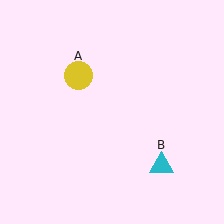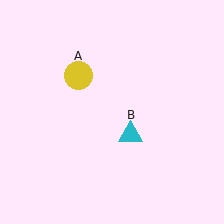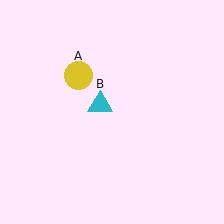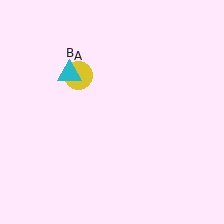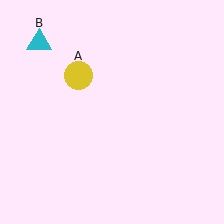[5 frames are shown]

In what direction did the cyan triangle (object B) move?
The cyan triangle (object B) moved up and to the left.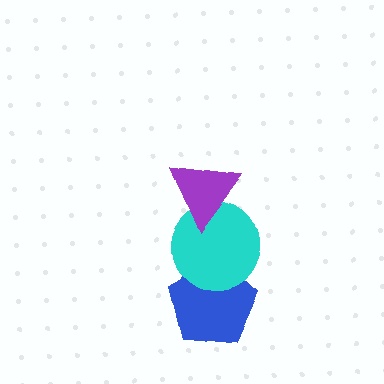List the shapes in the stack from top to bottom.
From top to bottom: the purple triangle, the cyan circle, the blue pentagon.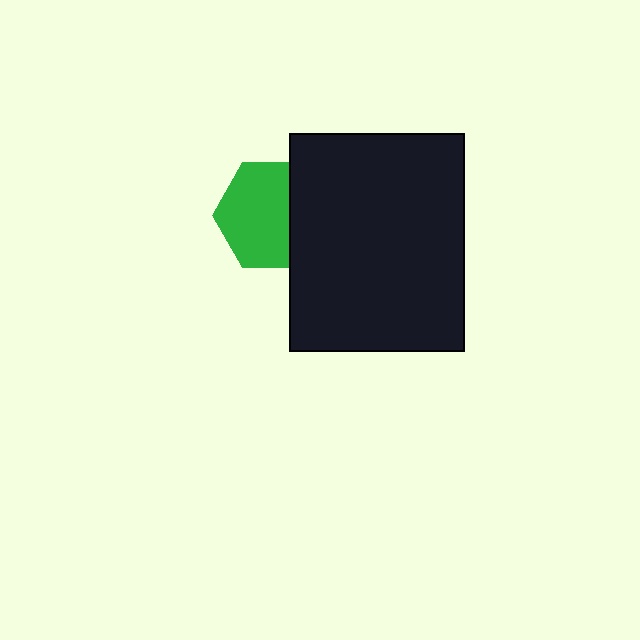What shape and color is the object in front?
The object in front is a black rectangle.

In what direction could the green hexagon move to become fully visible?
The green hexagon could move left. That would shift it out from behind the black rectangle entirely.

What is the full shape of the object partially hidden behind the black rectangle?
The partially hidden object is a green hexagon.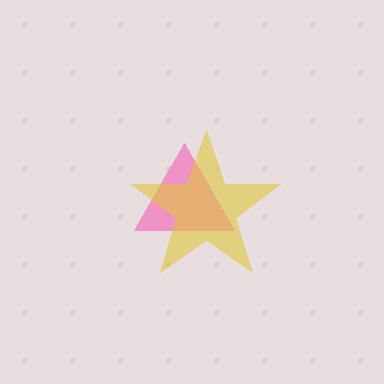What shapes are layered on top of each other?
The layered shapes are: a pink triangle, a yellow star.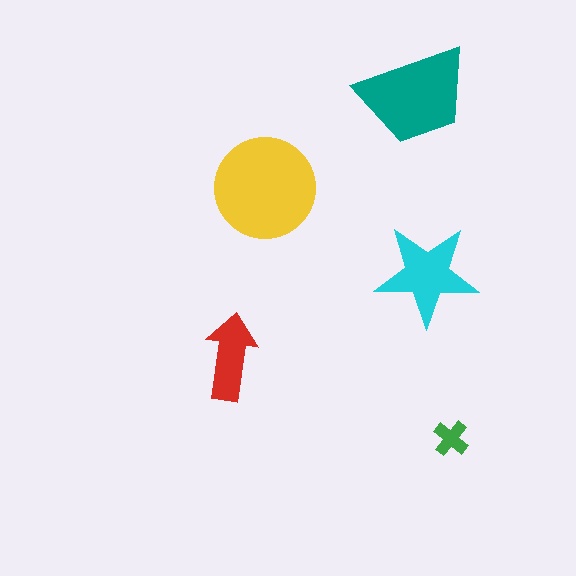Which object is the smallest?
The green cross.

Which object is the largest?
The yellow circle.